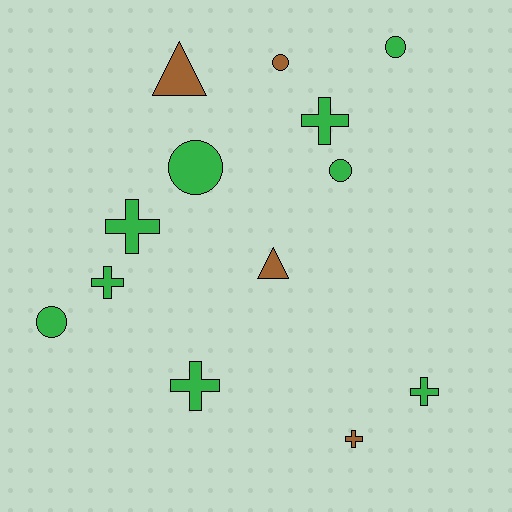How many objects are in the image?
There are 13 objects.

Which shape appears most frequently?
Cross, with 6 objects.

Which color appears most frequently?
Green, with 9 objects.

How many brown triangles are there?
There are 2 brown triangles.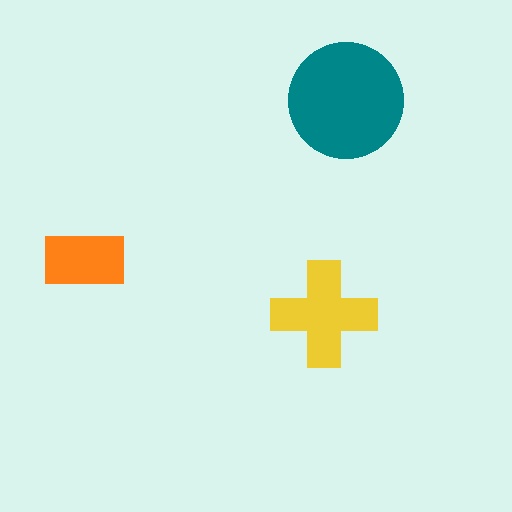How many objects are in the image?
There are 3 objects in the image.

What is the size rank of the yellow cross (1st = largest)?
2nd.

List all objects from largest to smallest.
The teal circle, the yellow cross, the orange rectangle.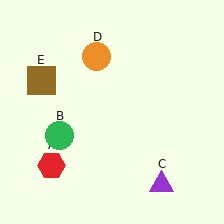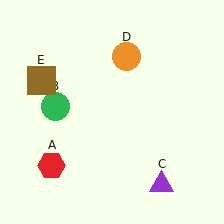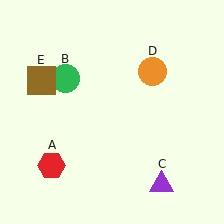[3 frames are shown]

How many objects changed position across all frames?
2 objects changed position: green circle (object B), orange circle (object D).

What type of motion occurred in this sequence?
The green circle (object B), orange circle (object D) rotated clockwise around the center of the scene.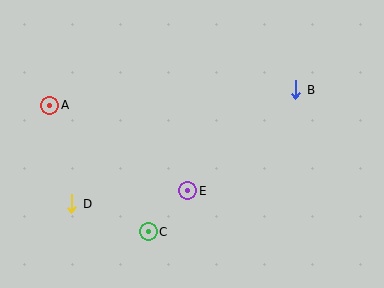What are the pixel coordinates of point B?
Point B is at (296, 90).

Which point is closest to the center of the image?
Point E at (188, 191) is closest to the center.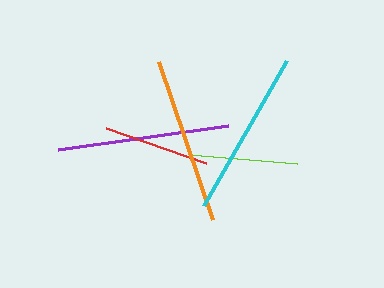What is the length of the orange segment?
The orange segment is approximately 167 pixels long.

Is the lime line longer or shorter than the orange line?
The orange line is longer than the lime line.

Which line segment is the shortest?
The red line is the shortest at approximately 106 pixels.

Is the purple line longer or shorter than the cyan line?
The purple line is longer than the cyan line.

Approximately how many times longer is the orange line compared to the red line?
The orange line is approximately 1.6 times the length of the red line.